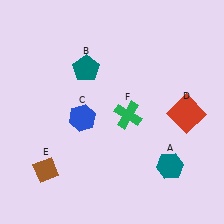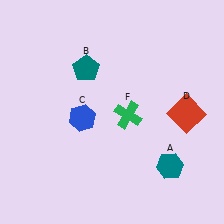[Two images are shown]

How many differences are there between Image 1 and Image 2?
There is 1 difference between the two images.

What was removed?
The brown diamond (E) was removed in Image 2.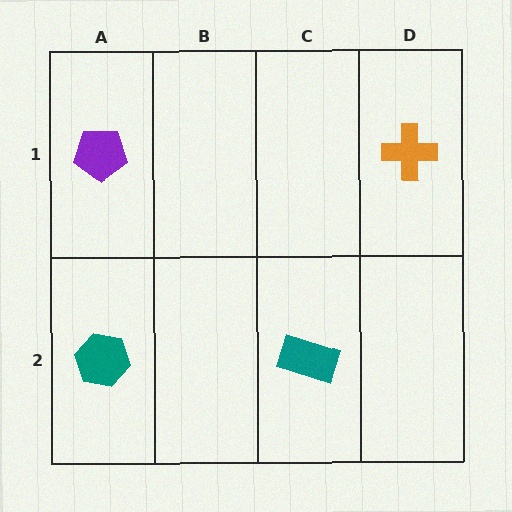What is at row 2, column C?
A teal rectangle.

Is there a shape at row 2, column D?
No, that cell is empty.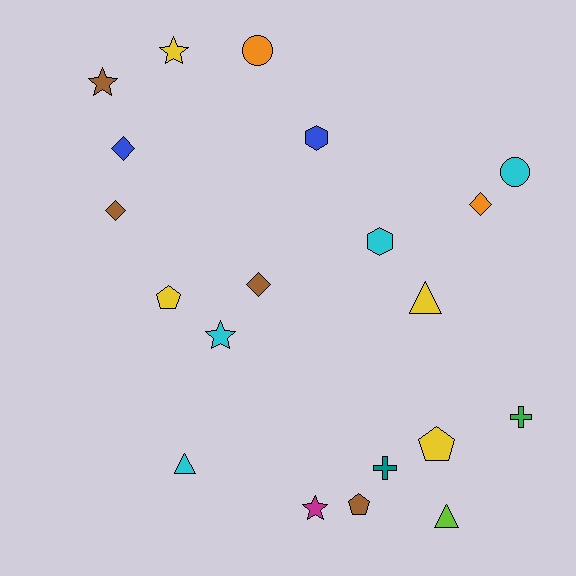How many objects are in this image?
There are 20 objects.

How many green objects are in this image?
There is 1 green object.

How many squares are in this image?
There are no squares.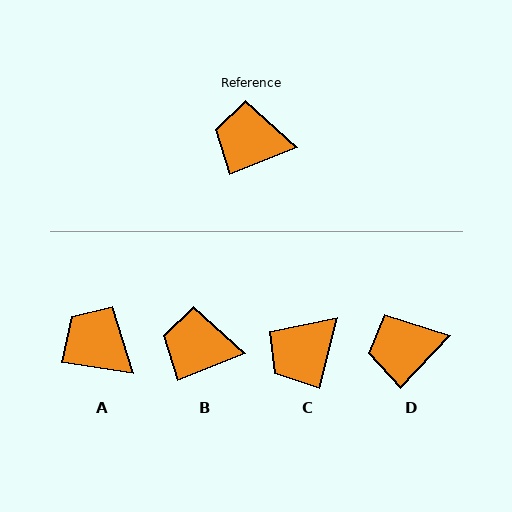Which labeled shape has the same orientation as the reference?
B.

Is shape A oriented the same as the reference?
No, it is off by about 30 degrees.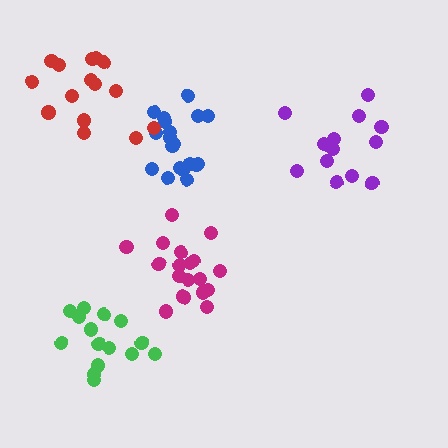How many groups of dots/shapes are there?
There are 5 groups.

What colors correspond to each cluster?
The clusters are colored: blue, purple, red, magenta, green.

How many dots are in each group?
Group 1: 19 dots, Group 2: 14 dots, Group 3: 15 dots, Group 4: 18 dots, Group 5: 15 dots (81 total).